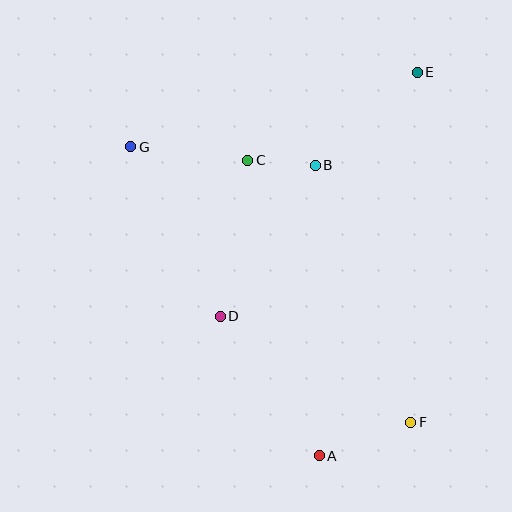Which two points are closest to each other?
Points B and C are closest to each other.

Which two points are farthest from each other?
Points A and E are farthest from each other.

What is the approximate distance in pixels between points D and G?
The distance between D and G is approximately 192 pixels.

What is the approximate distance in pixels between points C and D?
The distance between C and D is approximately 158 pixels.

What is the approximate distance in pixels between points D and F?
The distance between D and F is approximately 218 pixels.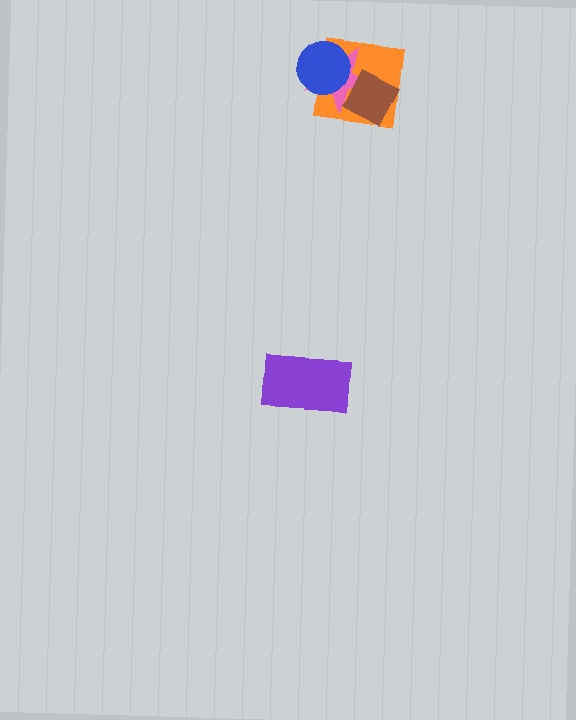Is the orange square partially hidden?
Yes, it is partially covered by another shape.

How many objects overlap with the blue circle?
2 objects overlap with the blue circle.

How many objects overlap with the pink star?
3 objects overlap with the pink star.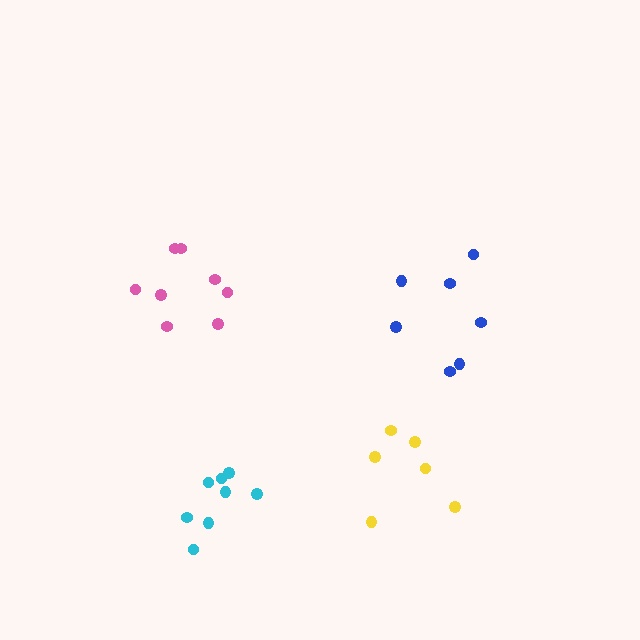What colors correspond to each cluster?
The clusters are colored: blue, yellow, cyan, pink.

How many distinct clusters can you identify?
There are 4 distinct clusters.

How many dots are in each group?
Group 1: 7 dots, Group 2: 6 dots, Group 3: 8 dots, Group 4: 8 dots (29 total).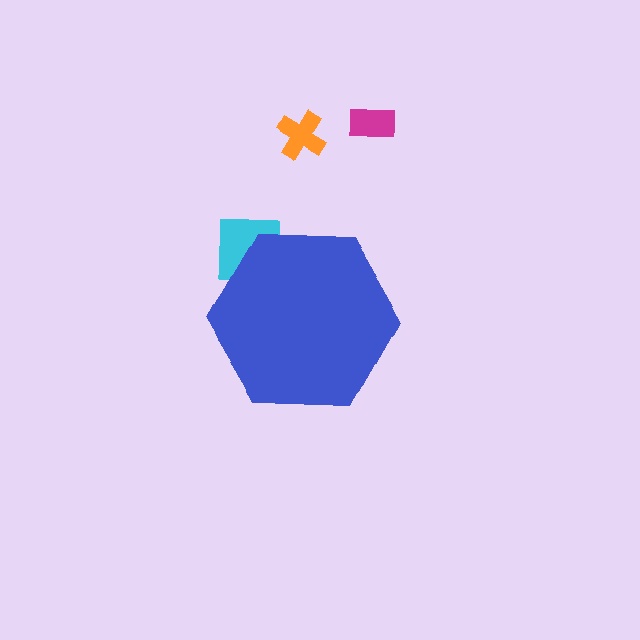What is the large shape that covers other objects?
A blue hexagon.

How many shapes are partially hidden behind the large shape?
1 shape is partially hidden.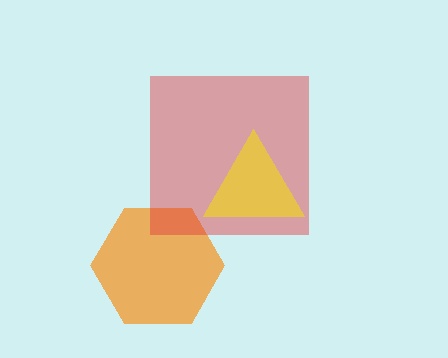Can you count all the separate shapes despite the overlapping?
Yes, there are 3 separate shapes.